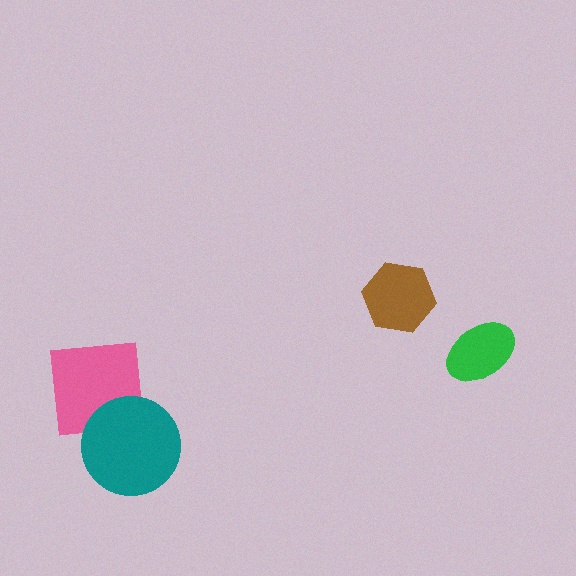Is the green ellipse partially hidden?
No, no other shape covers it.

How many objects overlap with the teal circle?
1 object overlaps with the teal circle.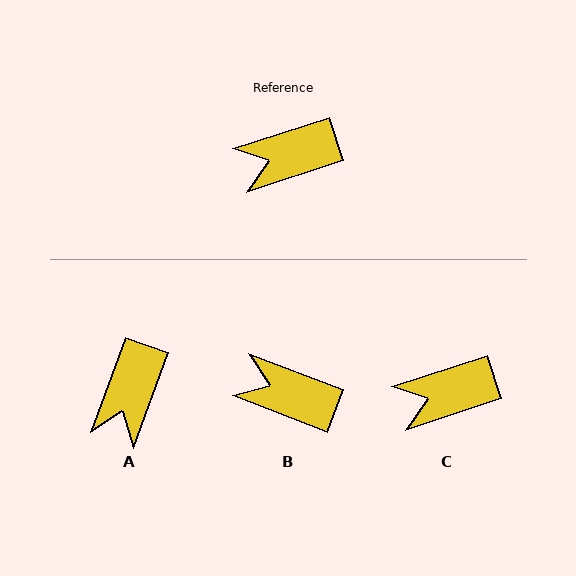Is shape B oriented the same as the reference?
No, it is off by about 39 degrees.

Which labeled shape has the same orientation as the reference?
C.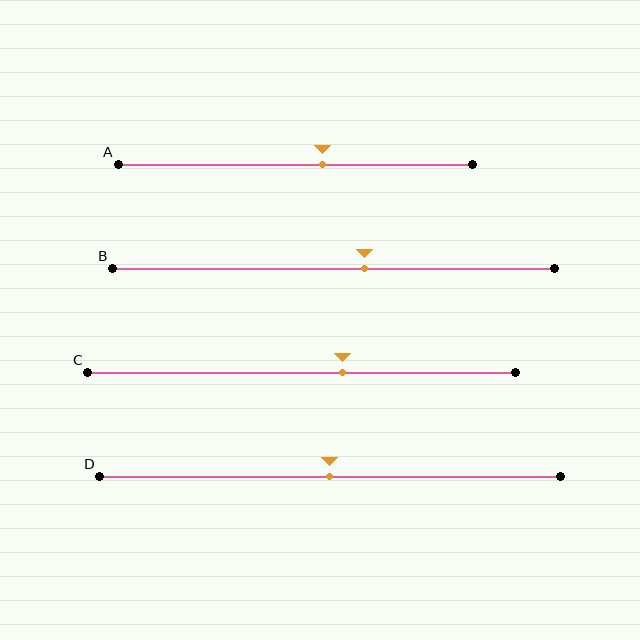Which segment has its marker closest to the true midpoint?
Segment D has its marker closest to the true midpoint.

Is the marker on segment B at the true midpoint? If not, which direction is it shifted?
No, the marker on segment B is shifted to the right by about 7% of the segment length.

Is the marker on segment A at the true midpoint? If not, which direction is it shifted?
No, the marker on segment A is shifted to the right by about 8% of the segment length.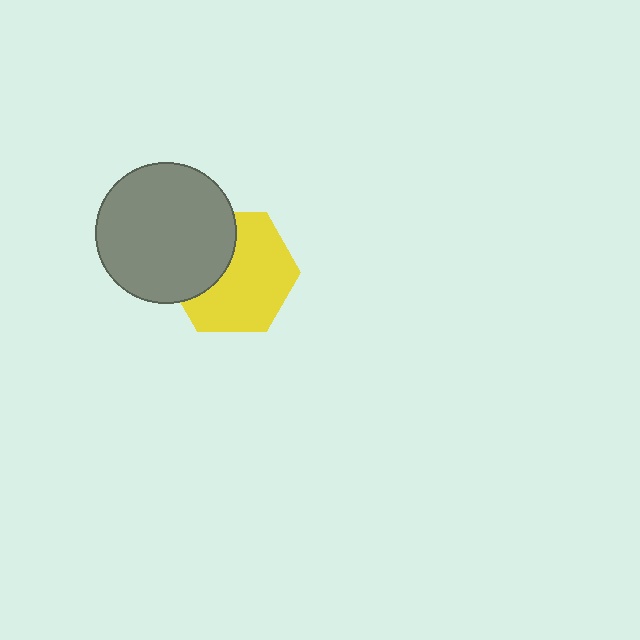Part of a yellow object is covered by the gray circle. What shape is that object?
It is a hexagon.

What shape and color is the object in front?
The object in front is a gray circle.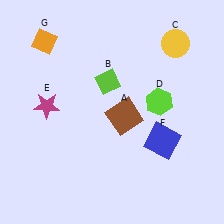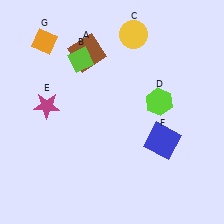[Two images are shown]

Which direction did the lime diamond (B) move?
The lime diamond (B) moved left.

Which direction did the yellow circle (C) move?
The yellow circle (C) moved left.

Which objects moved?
The objects that moved are: the brown square (A), the lime diamond (B), the yellow circle (C).